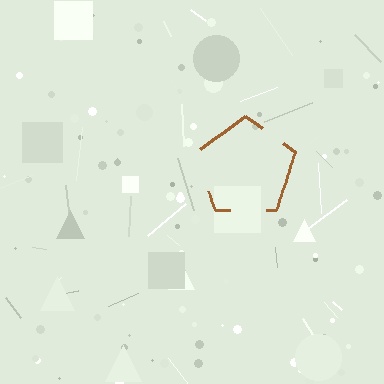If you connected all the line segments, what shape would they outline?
They would outline a pentagon.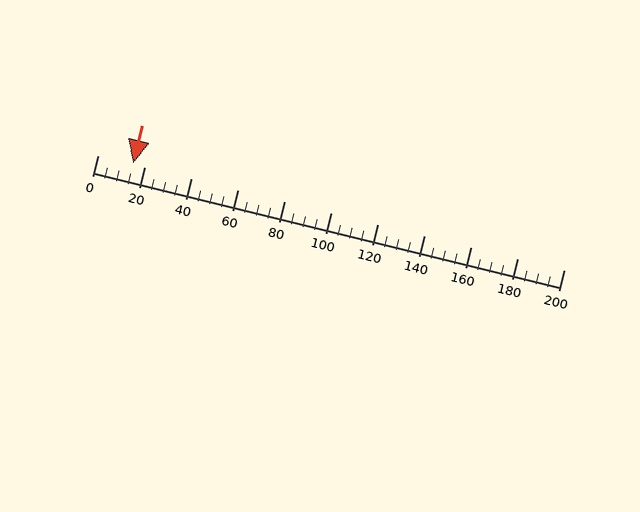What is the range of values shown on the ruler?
The ruler shows values from 0 to 200.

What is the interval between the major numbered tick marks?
The major tick marks are spaced 20 units apart.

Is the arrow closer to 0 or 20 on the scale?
The arrow is closer to 20.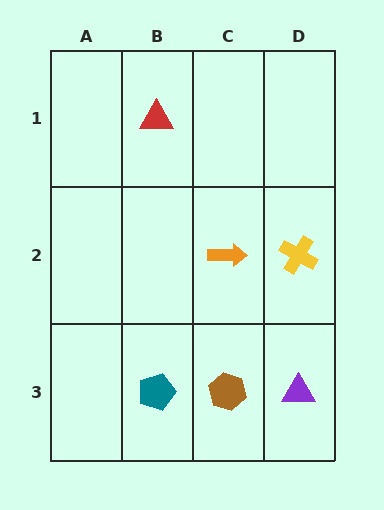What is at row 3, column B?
A teal pentagon.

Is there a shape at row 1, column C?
No, that cell is empty.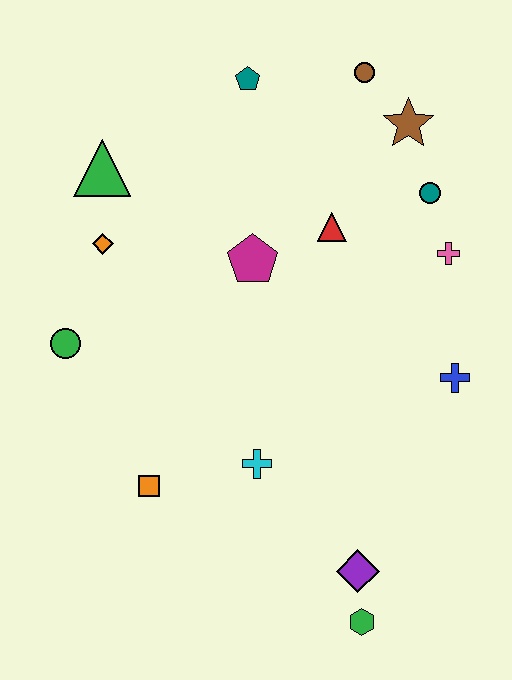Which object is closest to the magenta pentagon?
The red triangle is closest to the magenta pentagon.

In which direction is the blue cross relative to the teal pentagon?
The blue cross is below the teal pentagon.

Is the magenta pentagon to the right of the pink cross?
No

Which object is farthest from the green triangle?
The green hexagon is farthest from the green triangle.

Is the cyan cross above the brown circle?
No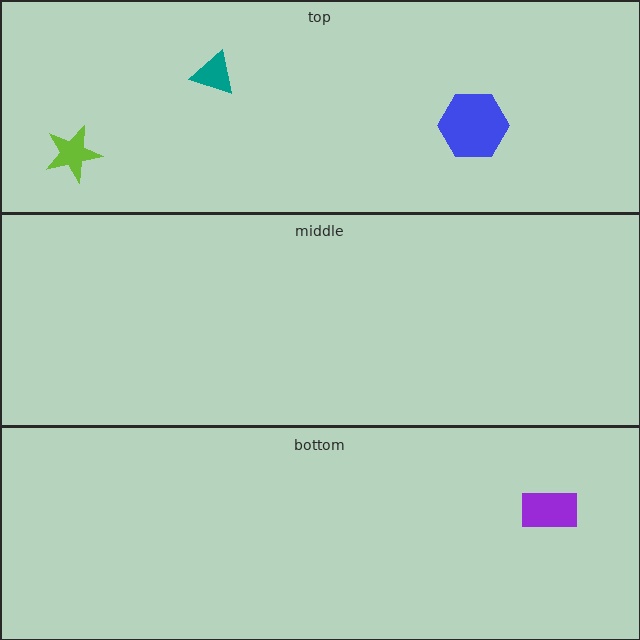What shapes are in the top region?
The teal triangle, the blue hexagon, the lime star.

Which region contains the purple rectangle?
The bottom region.